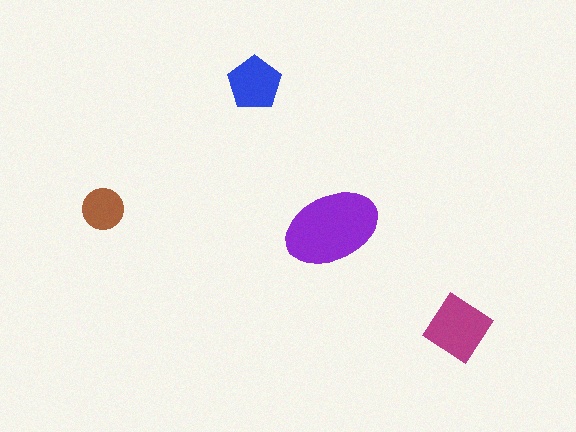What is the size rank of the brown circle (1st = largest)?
4th.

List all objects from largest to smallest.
The purple ellipse, the magenta diamond, the blue pentagon, the brown circle.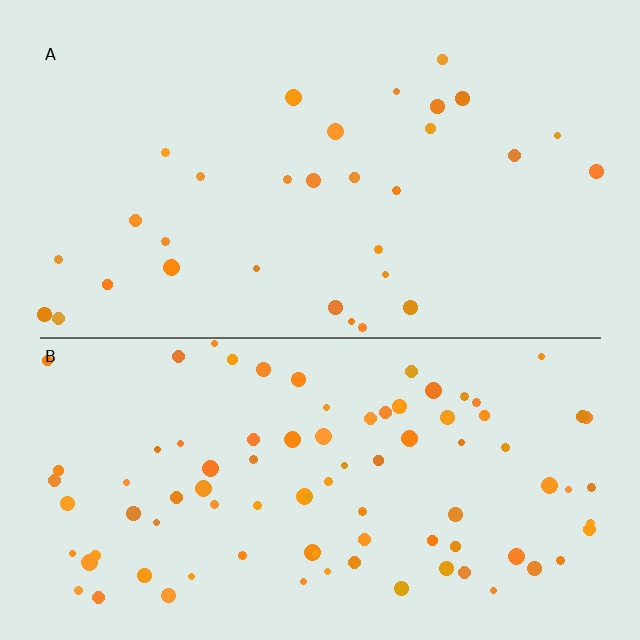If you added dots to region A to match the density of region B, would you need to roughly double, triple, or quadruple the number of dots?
Approximately triple.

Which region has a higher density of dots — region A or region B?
B (the bottom).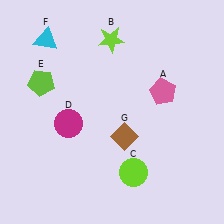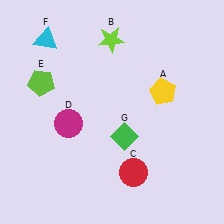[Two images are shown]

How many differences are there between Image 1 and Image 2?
There are 3 differences between the two images.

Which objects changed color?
A changed from pink to yellow. C changed from lime to red. G changed from brown to green.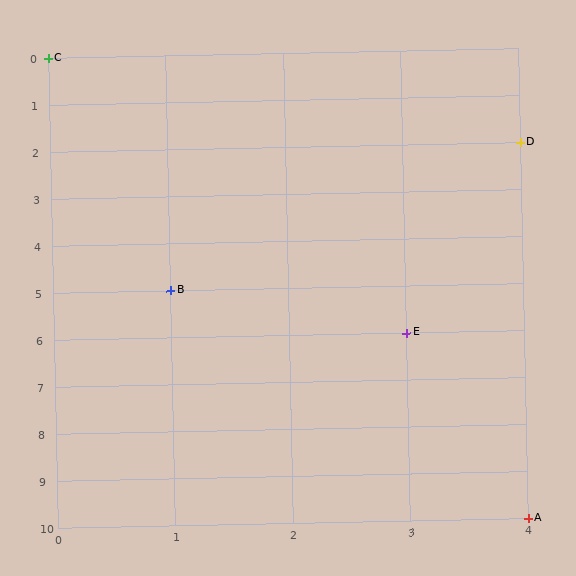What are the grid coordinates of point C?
Point C is at grid coordinates (0, 0).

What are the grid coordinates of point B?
Point B is at grid coordinates (1, 5).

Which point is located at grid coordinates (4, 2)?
Point D is at (4, 2).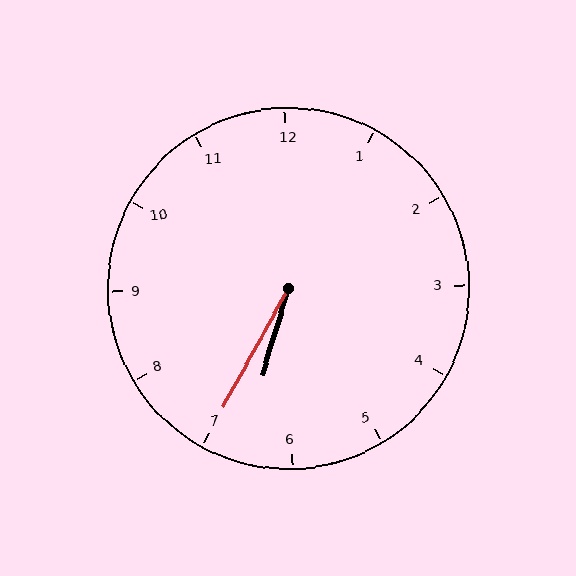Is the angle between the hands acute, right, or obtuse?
It is acute.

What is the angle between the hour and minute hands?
Approximately 12 degrees.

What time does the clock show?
6:35.